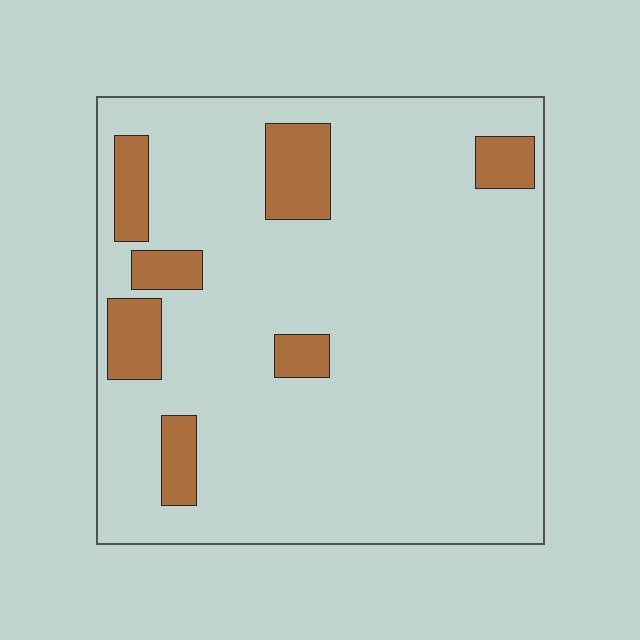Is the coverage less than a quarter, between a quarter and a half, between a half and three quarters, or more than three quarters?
Less than a quarter.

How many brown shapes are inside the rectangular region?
7.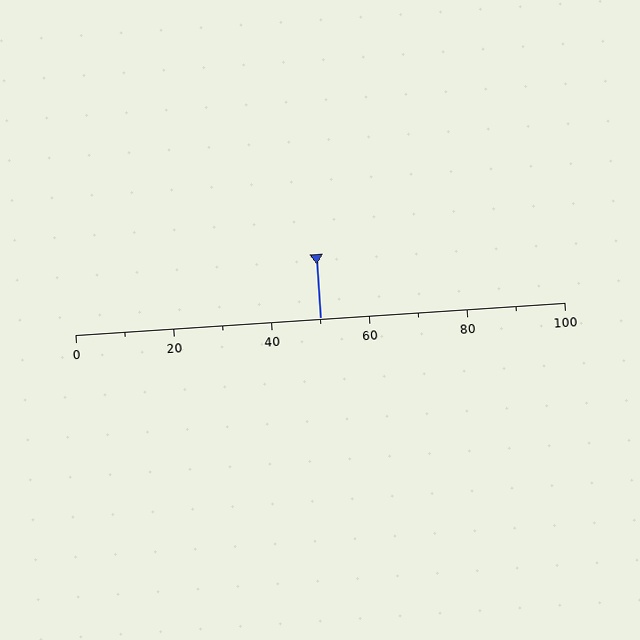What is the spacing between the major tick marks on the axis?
The major ticks are spaced 20 apart.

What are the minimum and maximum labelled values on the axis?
The axis runs from 0 to 100.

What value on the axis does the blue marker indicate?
The marker indicates approximately 50.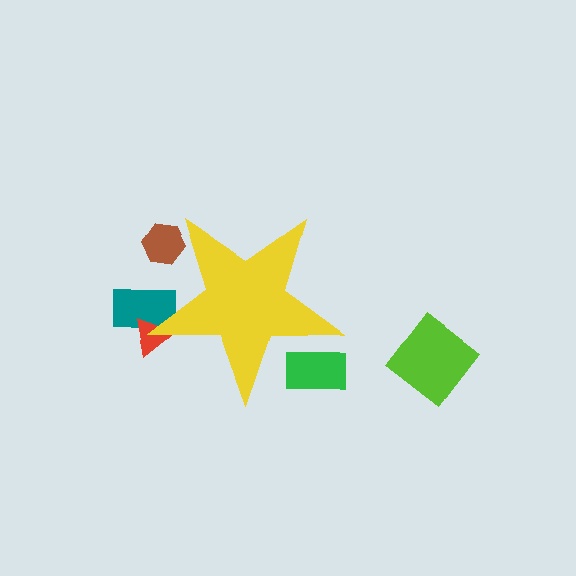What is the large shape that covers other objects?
A yellow star.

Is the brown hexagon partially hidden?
Yes, the brown hexagon is partially hidden behind the yellow star.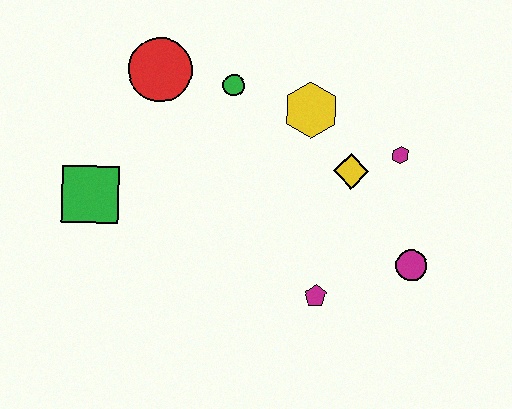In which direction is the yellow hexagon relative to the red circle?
The yellow hexagon is to the right of the red circle.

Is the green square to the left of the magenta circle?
Yes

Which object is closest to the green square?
The red circle is closest to the green square.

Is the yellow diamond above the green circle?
No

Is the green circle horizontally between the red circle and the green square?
No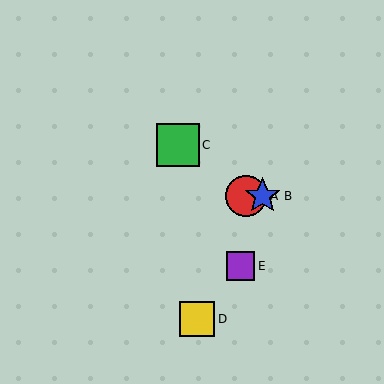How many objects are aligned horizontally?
2 objects (A, B) are aligned horizontally.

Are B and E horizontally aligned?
No, B is at y≈196 and E is at y≈266.